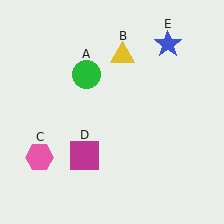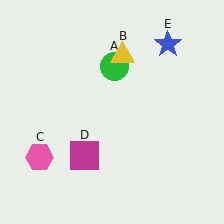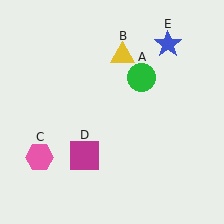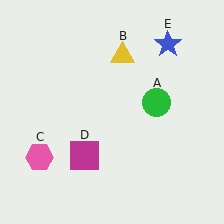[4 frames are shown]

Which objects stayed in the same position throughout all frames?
Yellow triangle (object B) and pink hexagon (object C) and magenta square (object D) and blue star (object E) remained stationary.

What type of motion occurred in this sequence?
The green circle (object A) rotated clockwise around the center of the scene.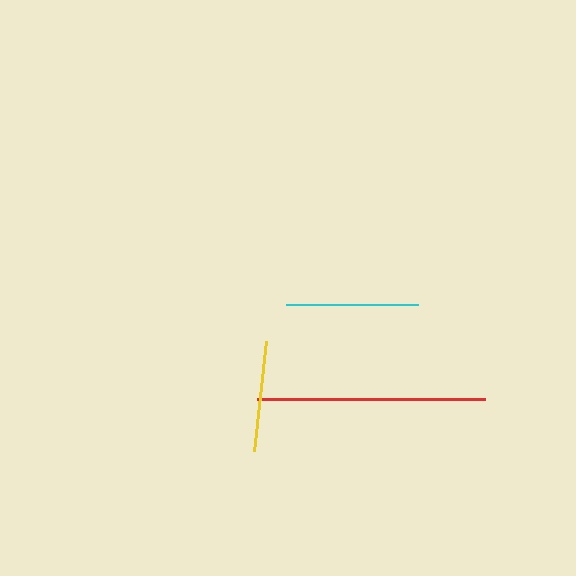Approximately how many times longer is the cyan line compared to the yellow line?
The cyan line is approximately 1.2 times the length of the yellow line.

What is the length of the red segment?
The red segment is approximately 228 pixels long.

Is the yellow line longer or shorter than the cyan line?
The cyan line is longer than the yellow line.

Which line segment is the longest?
The red line is the longest at approximately 228 pixels.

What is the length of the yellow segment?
The yellow segment is approximately 110 pixels long.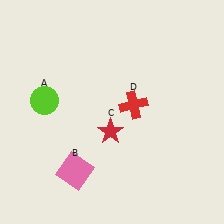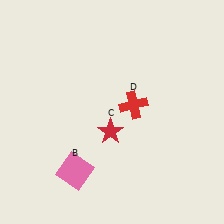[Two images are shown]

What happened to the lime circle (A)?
The lime circle (A) was removed in Image 2. It was in the top-left area of Image 1.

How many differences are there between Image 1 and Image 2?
There is 1 difference between the two images.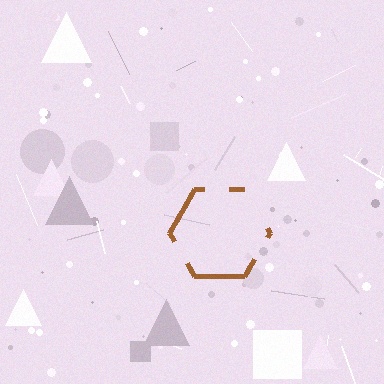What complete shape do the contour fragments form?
The contour fragments form a hexagon.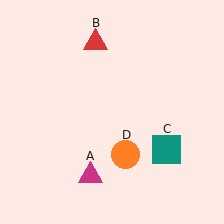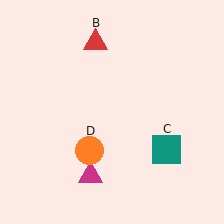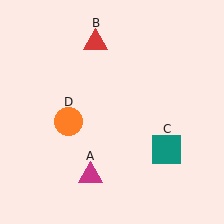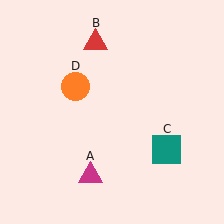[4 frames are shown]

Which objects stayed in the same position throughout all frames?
Magenta triangle (object A) and red triangle (object B) and teal square (object C) remained stationary.